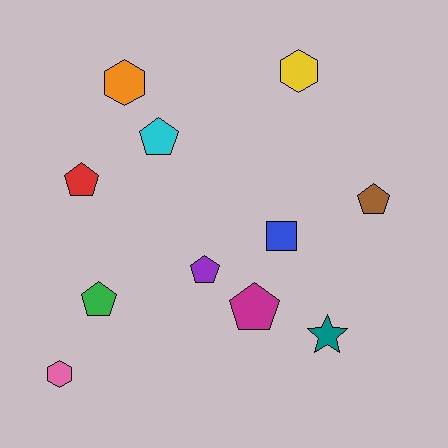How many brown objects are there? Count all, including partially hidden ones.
There is 1 brown object.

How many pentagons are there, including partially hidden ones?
There are 6 pentagons.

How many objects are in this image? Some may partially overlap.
There are 11 objects.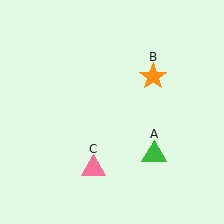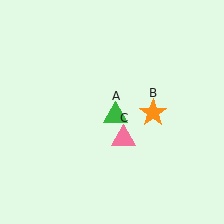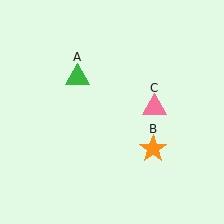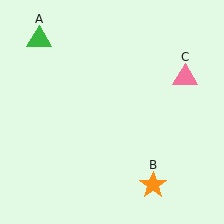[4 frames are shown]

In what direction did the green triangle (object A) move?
The green triangle (object A) moved up and to the left.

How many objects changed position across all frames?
3 objects changed position: green triangle (object A), orange star (object B), pink triangle (object C).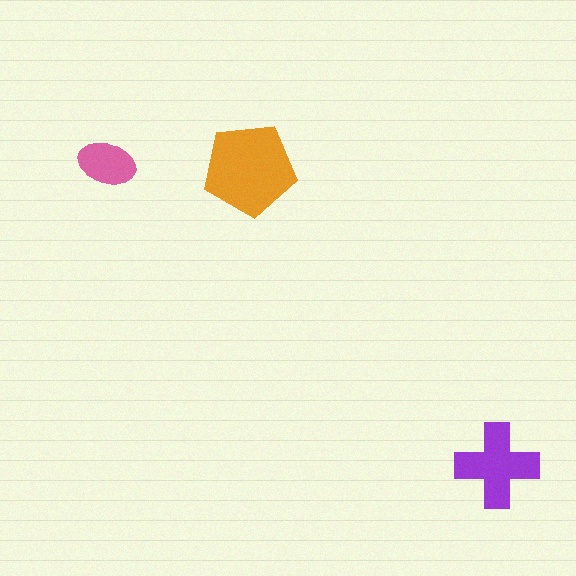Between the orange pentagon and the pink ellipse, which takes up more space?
The orange pentagon.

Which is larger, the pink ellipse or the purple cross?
The purple cross.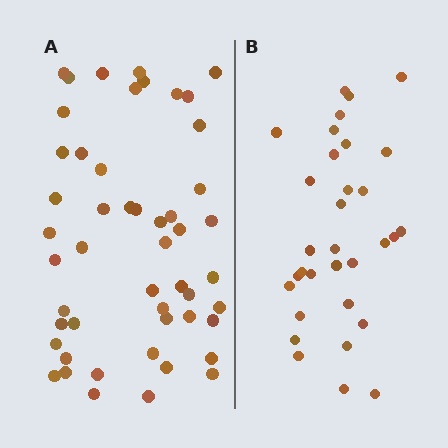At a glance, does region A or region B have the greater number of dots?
Region A (the left region) has more dots.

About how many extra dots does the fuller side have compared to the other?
Region A has approximately 20 more dots than region B.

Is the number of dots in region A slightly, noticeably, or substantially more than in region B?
Region A has substantially more. The ratio is roughly 1.6 to 1.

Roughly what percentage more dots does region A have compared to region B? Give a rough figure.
About 55% more.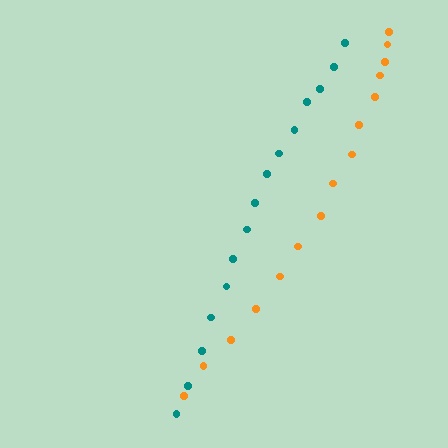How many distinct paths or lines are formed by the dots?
There are 2 distinct paths.